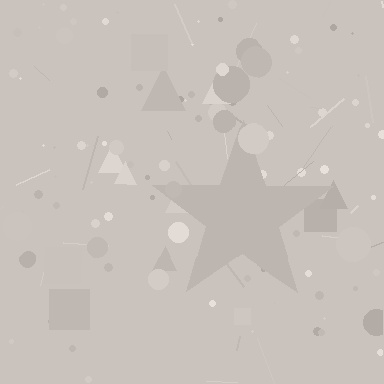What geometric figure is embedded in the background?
A star is embedded in the background.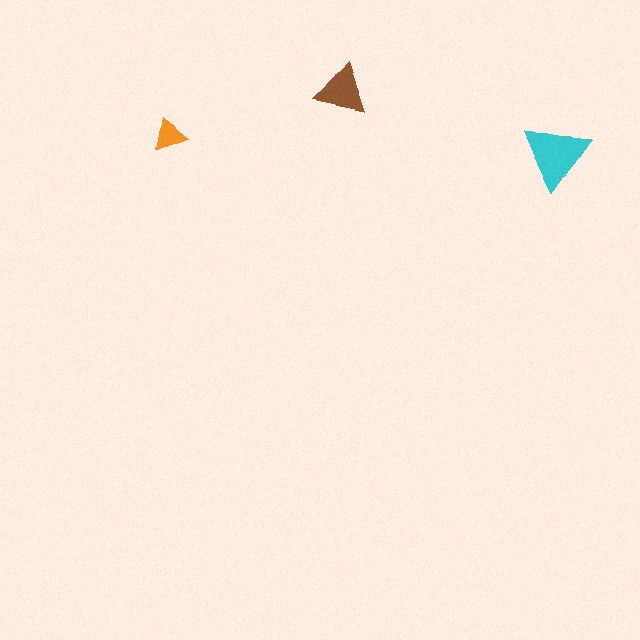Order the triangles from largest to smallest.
the cyan one, the brown one, the orange one.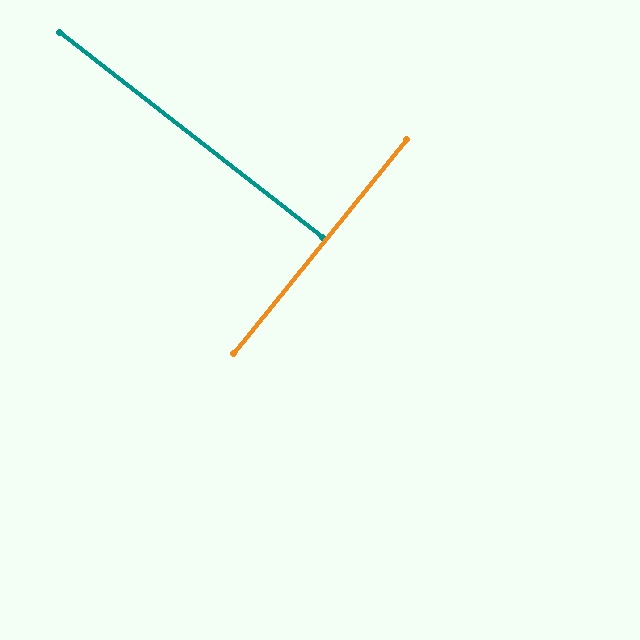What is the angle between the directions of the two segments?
Approximately 89 degrees.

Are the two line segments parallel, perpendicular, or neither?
Perpendicular — they meet at approximately 89°.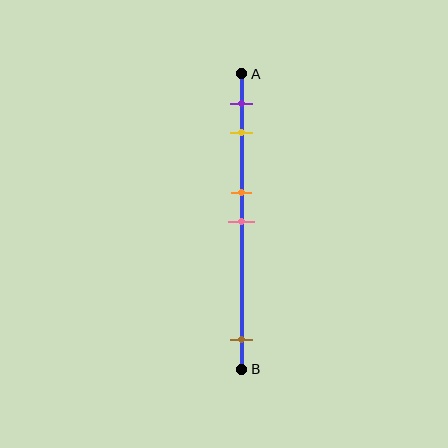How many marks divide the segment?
There are 5 marks dividing the segment.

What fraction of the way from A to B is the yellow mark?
The yellow mark is approximately 20% (0.2) of the way from A to B.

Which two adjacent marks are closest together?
The orange and pink marks are the closest adjacent pair.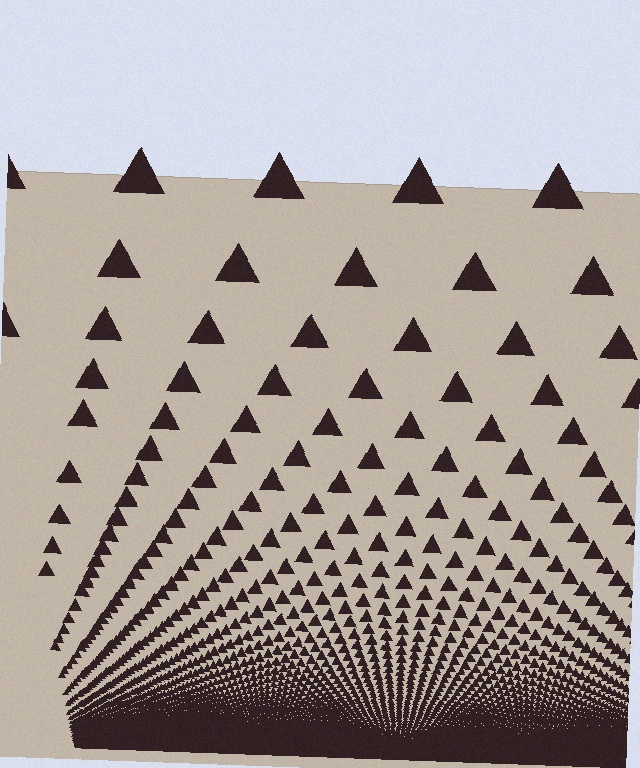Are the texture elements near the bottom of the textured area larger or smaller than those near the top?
Smaller. The gradient is inverted — elements near the bottom are smaller and denser.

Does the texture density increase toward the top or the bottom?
Density increases toward the bottom.